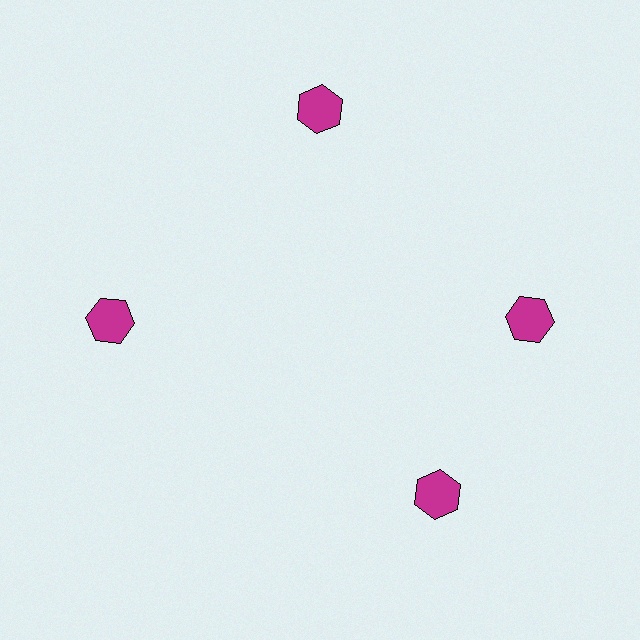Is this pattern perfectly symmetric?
No. The 4 magenta hexagons are arranged in a ring, but one element near the 6 o'clock position is rotated out of alignment along the ring, breaking the 4-fold rotational symmetry.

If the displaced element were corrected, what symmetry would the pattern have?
It would have 4-fold rotational symmetry — the pattern would map onto itself every 90 degrees.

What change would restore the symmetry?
The symmetry would be restored by rotating it back into even spacing with its neighbors so that all 4 hexagons sit at equal angles and equal distance from the center.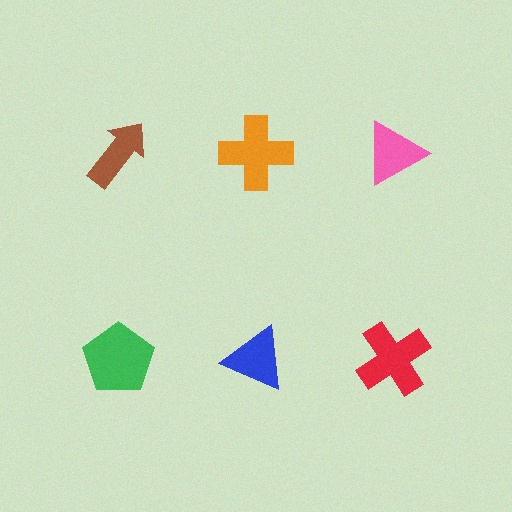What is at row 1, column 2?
An orange cross.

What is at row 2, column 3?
A red cross.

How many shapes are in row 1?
3 shapes.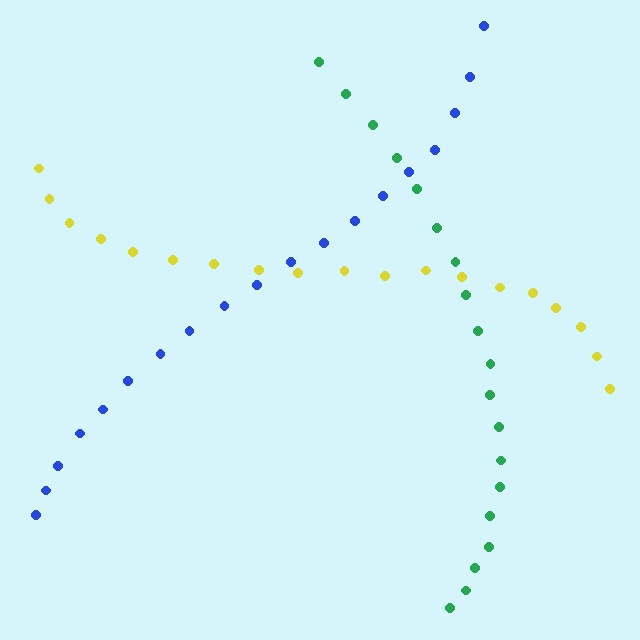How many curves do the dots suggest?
There are 3 distinct paths.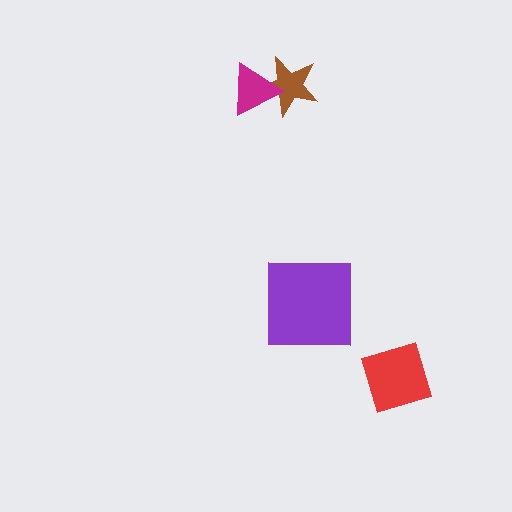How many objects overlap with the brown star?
1 object overlaps with the brown star.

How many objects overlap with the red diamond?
0 objects overlap with the red diamond.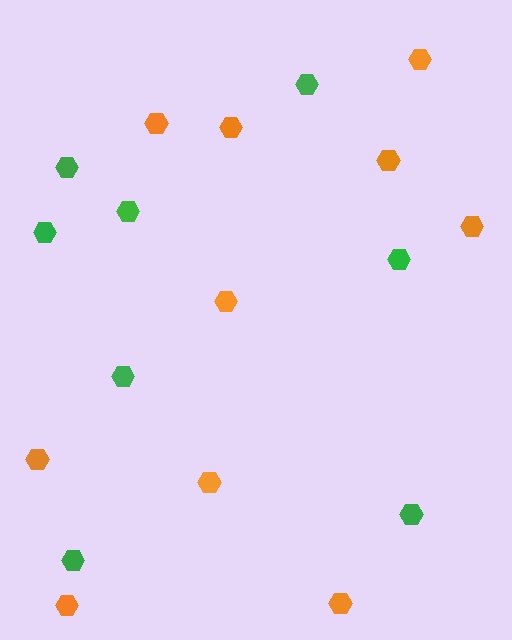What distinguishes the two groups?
There are 2 groups: one group of green hexagons (8) and one group of orange hexagons (10).